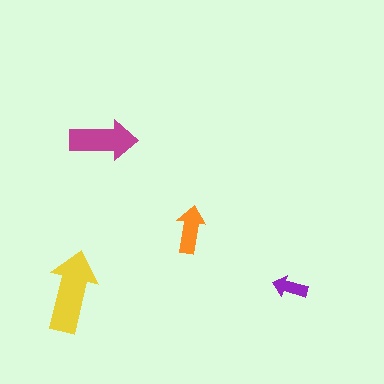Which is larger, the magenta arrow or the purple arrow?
The magenta one.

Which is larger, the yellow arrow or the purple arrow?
The yellow one.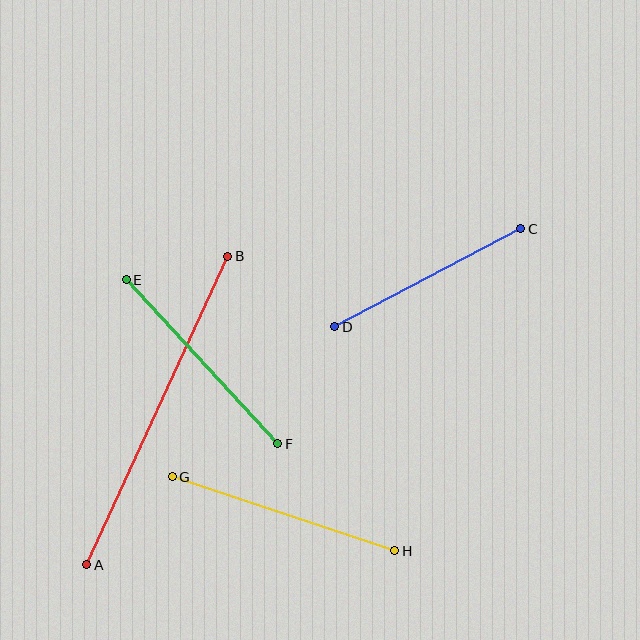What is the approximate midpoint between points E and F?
The midpoint is at approximately (202, 362) pixels.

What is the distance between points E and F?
The distance is approximately 223 pixels.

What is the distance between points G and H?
The distance is approximately 234 pixels.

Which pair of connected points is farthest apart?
Points A and B are farthest apart.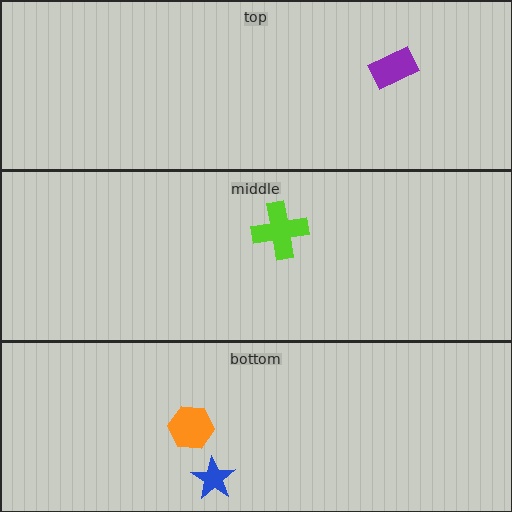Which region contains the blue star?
The bottom region.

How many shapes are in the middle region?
1.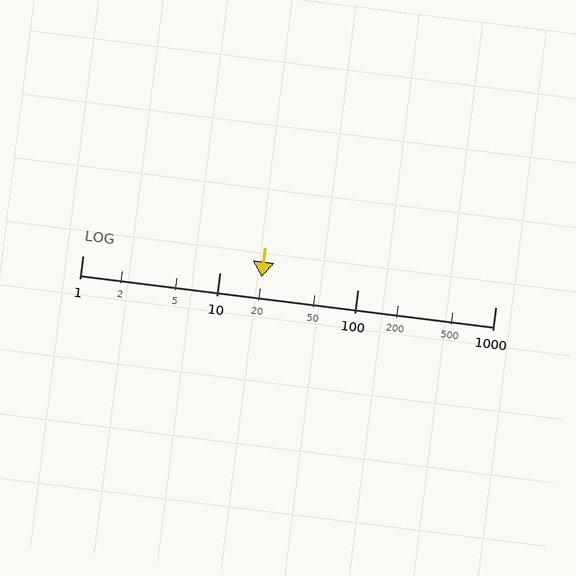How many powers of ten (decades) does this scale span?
The scale spans 3 decades, from 1 to 1000.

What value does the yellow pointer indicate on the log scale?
The pointer indicates approximately 20.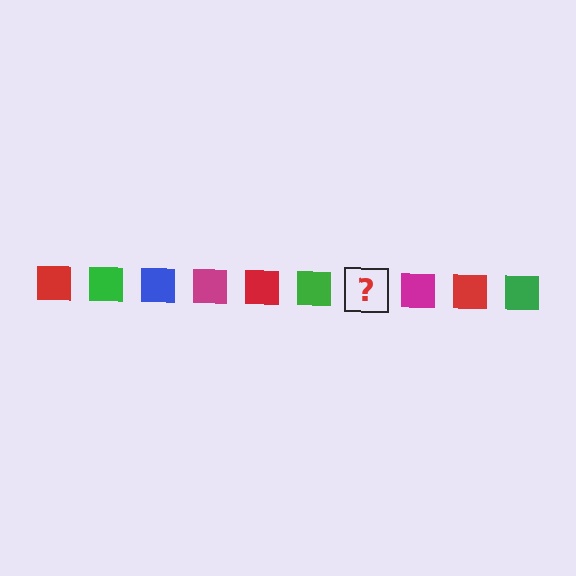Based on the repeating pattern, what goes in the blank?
The blank should be a blue square.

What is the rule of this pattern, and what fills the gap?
The rule is that the pattern cycles through red, green, blue, magenta squares. The gap should be filled with a blue square.